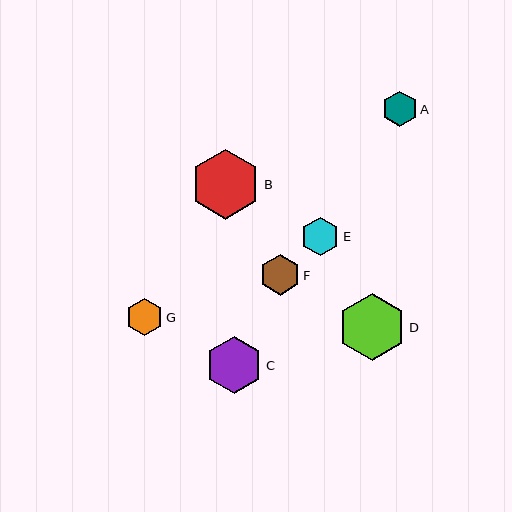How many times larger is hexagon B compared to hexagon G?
Hexagon B is approximately 1.9 times the size of hexagon G.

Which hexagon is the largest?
Hexagon B is the largest with a size of approximately 70 pixels.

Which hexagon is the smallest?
Hexagon A is the smallest with a size of approximately 35 pixels.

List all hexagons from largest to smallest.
From largest to smallest: B, D, C, F, E, G, A.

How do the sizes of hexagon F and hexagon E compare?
Hexagon F and hexagon E are approximately the same size.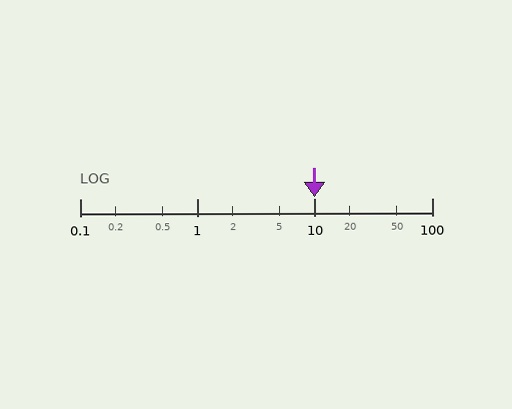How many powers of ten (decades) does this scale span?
The scale spans 3 decades, from 0.1 to 100.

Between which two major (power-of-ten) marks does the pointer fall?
The pointer is between 10 and 100.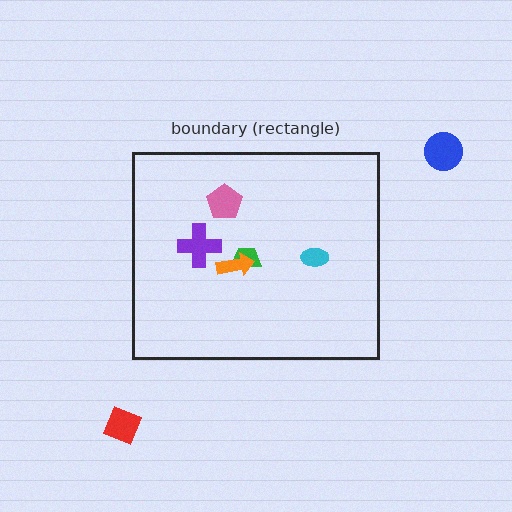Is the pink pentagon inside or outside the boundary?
Inside.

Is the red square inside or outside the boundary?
Outside.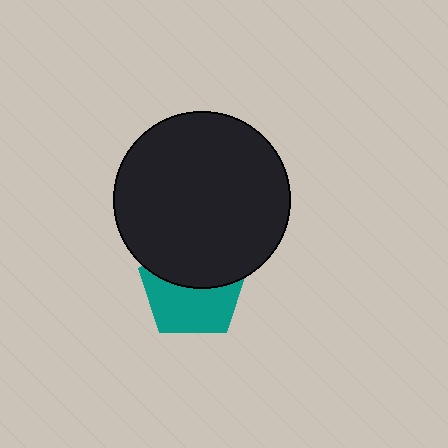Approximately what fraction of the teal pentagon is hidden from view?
Roughly 47% of the teal pentagon is hidden behind the black circle.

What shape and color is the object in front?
The object in front is a black circle.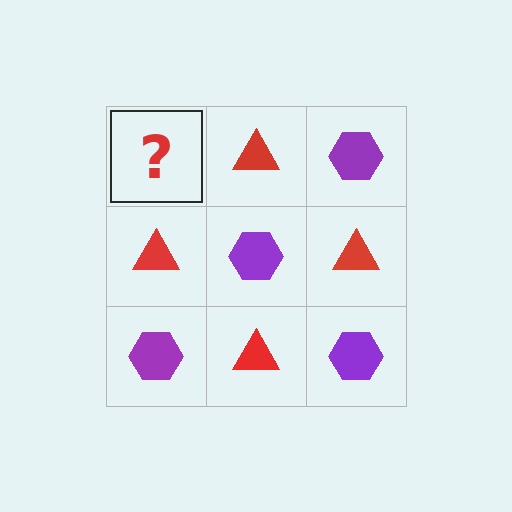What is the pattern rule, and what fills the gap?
The rule is that it alternates purple hexagon and red triangle in a checkerboard pattern. The gap should be filled with a purple hexagon.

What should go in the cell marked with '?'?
The missing cell should contain a purple hexagon.